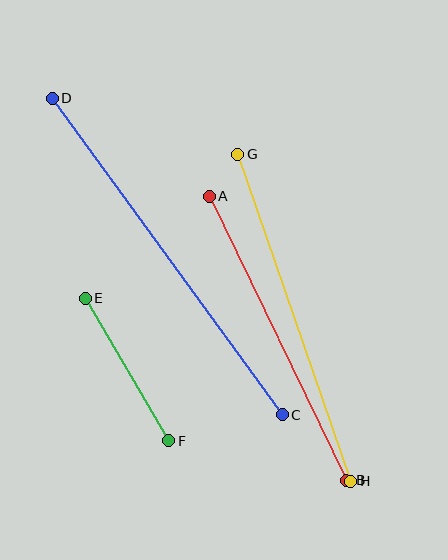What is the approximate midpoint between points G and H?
The midpoint is at approximately (294, 318) pixels.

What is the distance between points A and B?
The distance is approximately 315 pixels.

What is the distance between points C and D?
The distance is approximately 391 pixels.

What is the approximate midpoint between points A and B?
The midpoint is at approximately (278, 338) pixels.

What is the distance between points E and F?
The distance is approximately 165 pixels.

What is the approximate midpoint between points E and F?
The midpoint is at approximately (127, 370) pixels.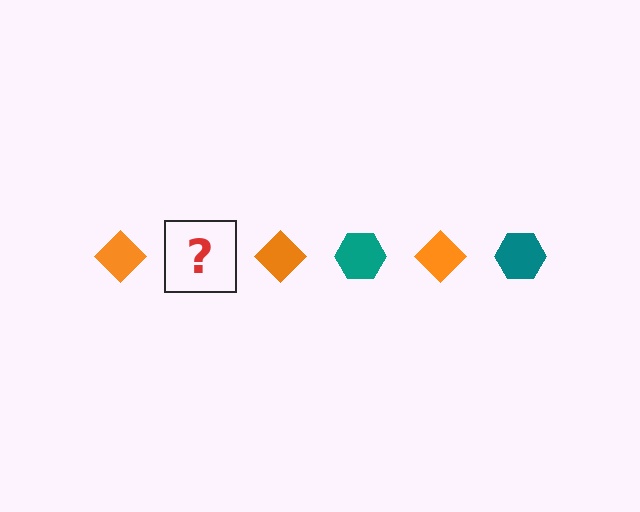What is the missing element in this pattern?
The missing element is a teal hexagon.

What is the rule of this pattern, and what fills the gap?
The rule is that the pattern alternates between orange diamond and teal hexagon. The gap should be filled with a teal hexagon.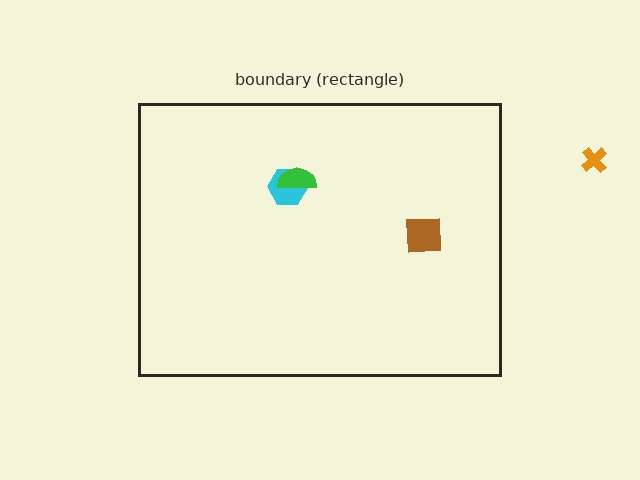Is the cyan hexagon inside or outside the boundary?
Inside.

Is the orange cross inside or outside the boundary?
Outside.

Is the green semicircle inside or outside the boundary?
Inside.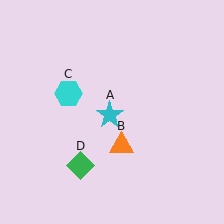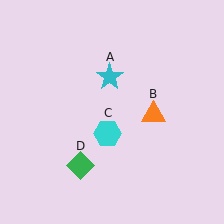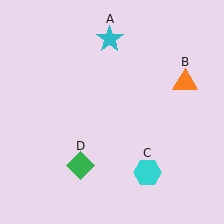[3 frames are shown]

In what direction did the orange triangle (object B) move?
The orange triangle (object B) moved up and to the right.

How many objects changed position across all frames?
3 objects changed position: cyan star (object A), orange triangle (object B), cyan hexagon (object C).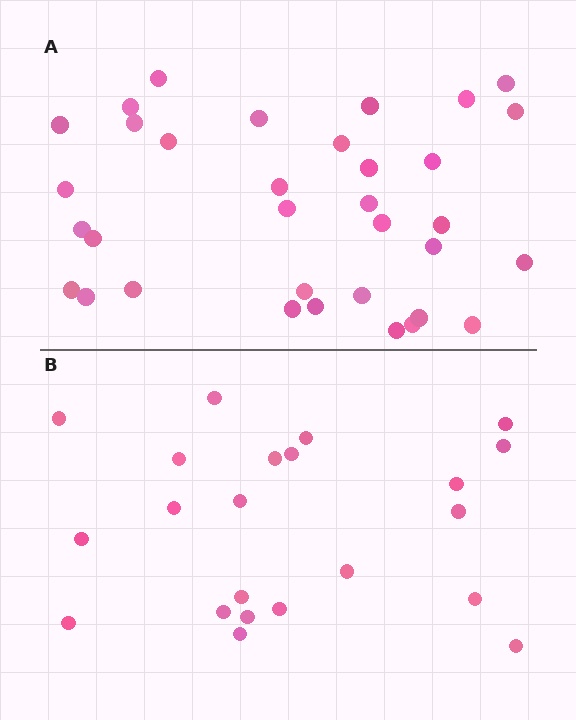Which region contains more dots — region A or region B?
Region A (the top region) has more dots.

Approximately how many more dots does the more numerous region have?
Region A has roughly 12 or so more dots than region B.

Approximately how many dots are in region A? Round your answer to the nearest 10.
About 30 dots. (The exact count is 34, which rounds to 30.)